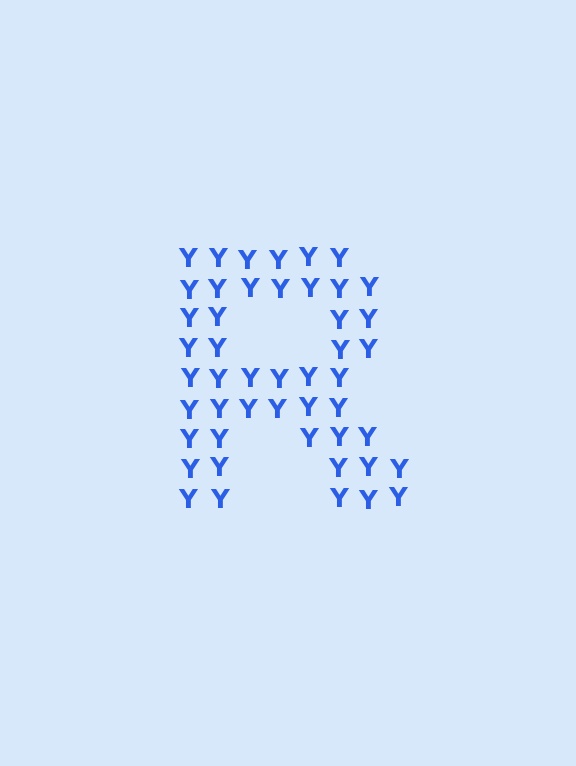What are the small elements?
The small elements are letter Y's.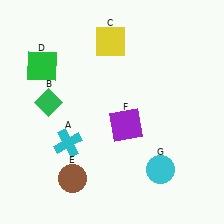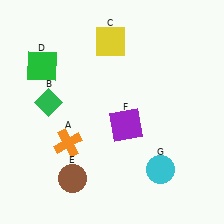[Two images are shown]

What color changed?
The cross (A) changed from cyan in Image 1 to orange in Image 2.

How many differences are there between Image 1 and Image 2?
There is 1 difference between the two images.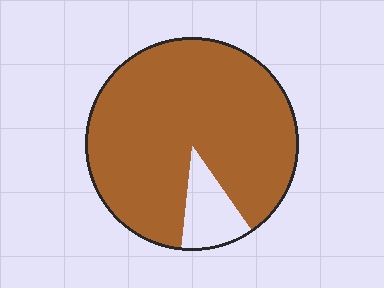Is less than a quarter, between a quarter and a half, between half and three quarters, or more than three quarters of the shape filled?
More than three quarters.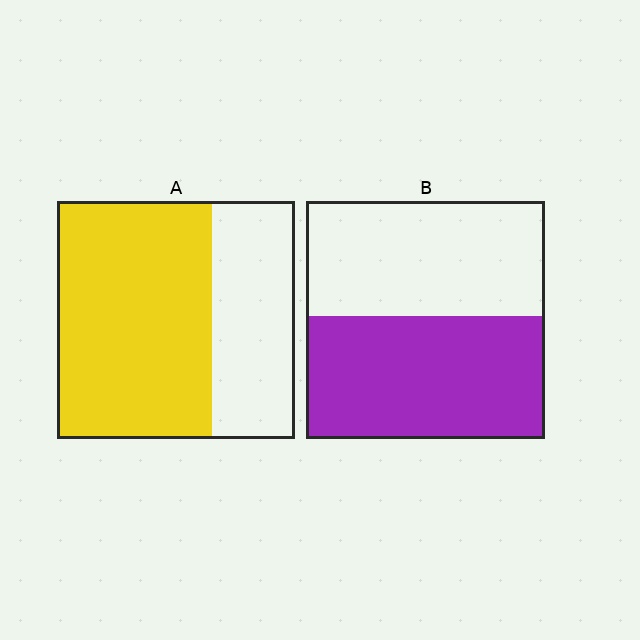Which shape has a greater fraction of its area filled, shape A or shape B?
Shape A.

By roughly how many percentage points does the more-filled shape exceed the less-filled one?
By roughly 15 percentage points (A over B).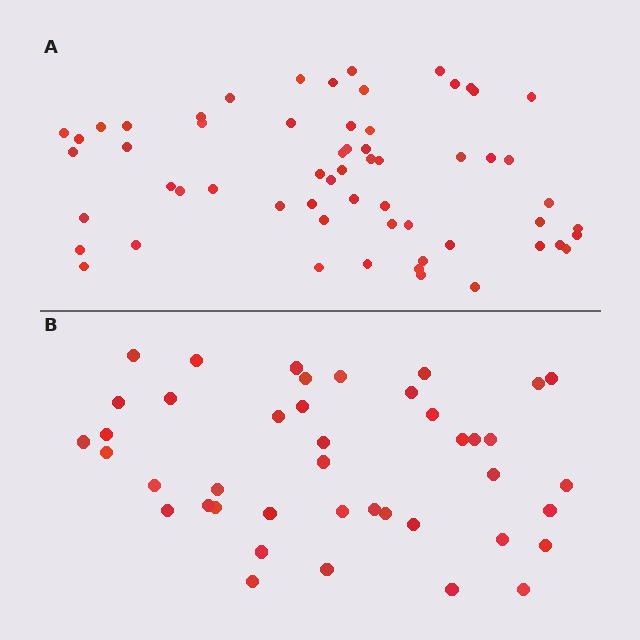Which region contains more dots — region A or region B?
Region A (the top region) has more dots.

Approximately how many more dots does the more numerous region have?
Region A has approximately 20 more dots than region B.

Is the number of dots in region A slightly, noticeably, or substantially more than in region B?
Region A has noticeably more, but not dramatically so. The ratio is roughly 1.4 to 1.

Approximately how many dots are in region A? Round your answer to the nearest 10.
About 60 dots.